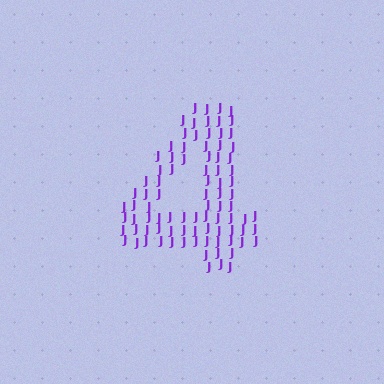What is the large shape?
The large shape is the digit 4.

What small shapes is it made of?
It is made of small letter J's.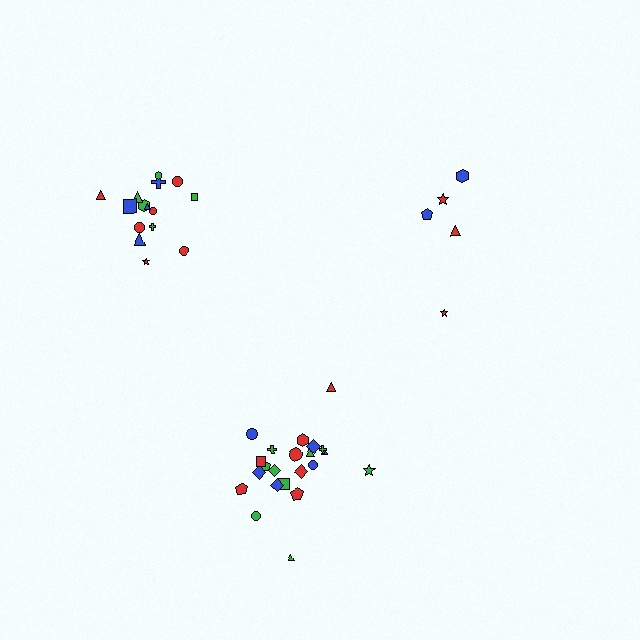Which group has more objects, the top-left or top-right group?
The top-left group.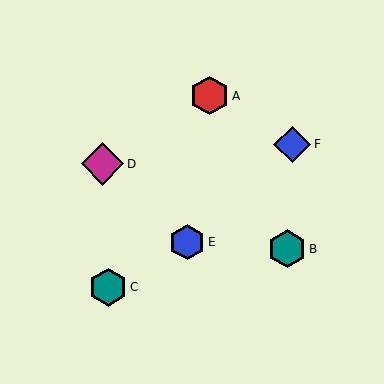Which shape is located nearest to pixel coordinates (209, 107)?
The red hexagon (labeled A) at (210, 96) is nearest to that location.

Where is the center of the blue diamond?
The center of the blue diamond is at (292, 145).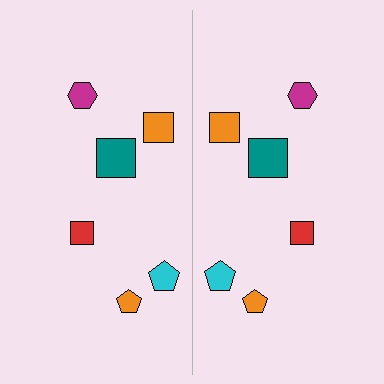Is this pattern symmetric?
Yes, this pattern has bilateral (reflection) symmetry.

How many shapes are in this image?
There are 12 shapes in this image.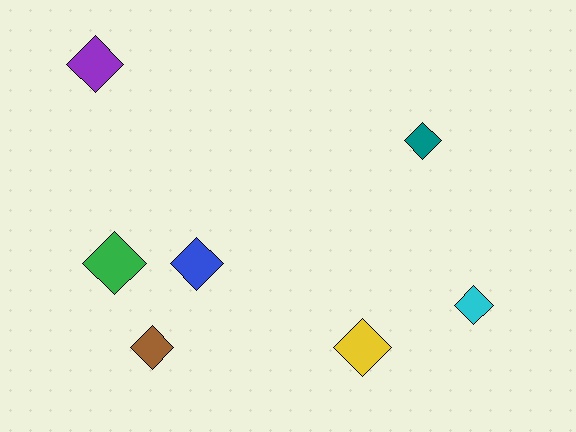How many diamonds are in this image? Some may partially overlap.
There are 7 diamonds.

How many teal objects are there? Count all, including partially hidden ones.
There is 1 teal object.